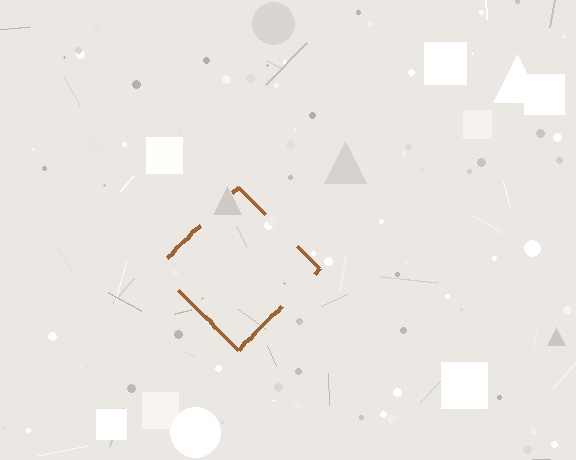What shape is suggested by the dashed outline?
The dashed outline suggests a diamond.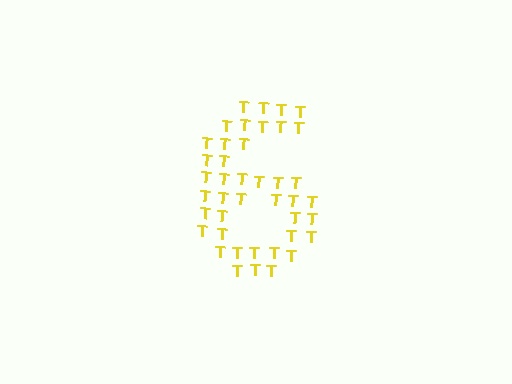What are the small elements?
The small elements are letter T's.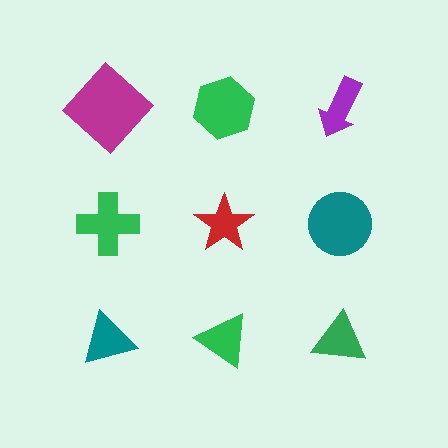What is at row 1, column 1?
A magenta diamond.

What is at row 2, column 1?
A green cross.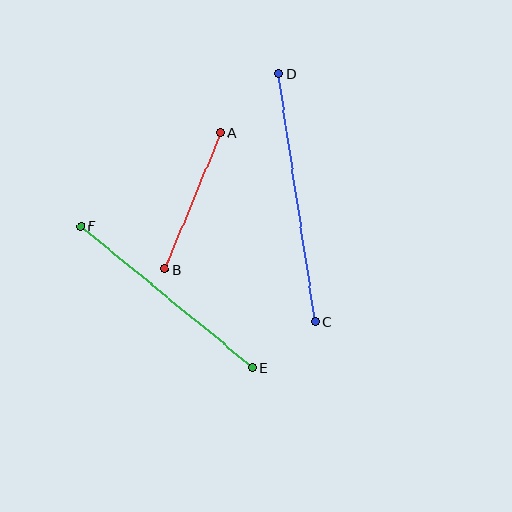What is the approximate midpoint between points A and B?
The midpoint is at approximately (192, 201) pixels.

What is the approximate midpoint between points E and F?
The midpoint is at approximately (167, 297) pixels.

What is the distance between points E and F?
The distance is approximately 222 pixels.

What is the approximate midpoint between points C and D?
The midpoint is at approximately (297, 198) pixels.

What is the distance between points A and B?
The distance is approximately 147 pixels.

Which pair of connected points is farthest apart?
Points C and D are farthest apart.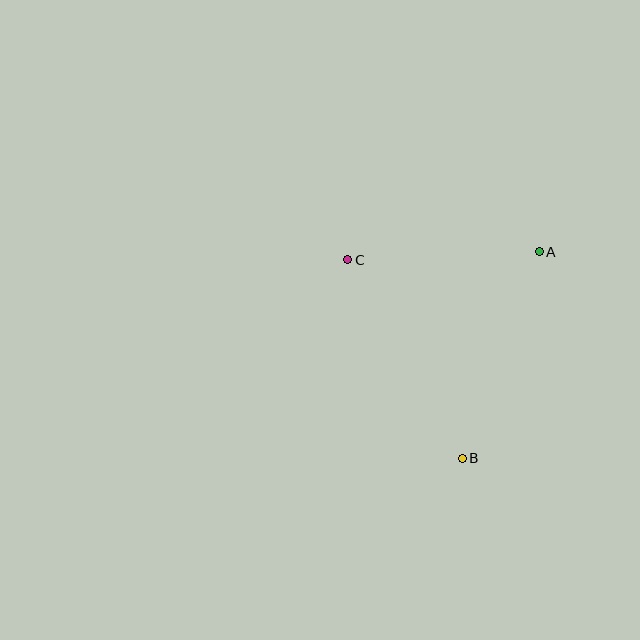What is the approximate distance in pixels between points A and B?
The distance between A and B is approximately 220 pixels.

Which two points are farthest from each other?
Points B and C are farthest from each other.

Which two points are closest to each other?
Points A and C are closest to each other.